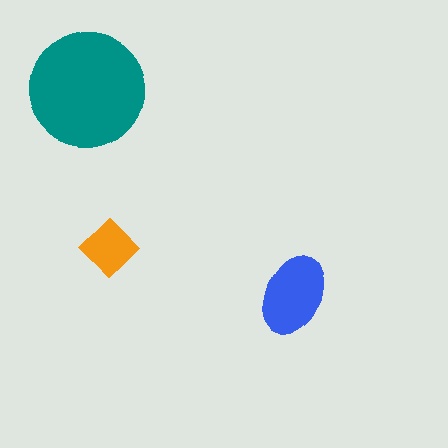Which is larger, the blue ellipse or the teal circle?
The teal circle.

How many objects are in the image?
There are 3 objects in the image.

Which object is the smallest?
The orange diamond.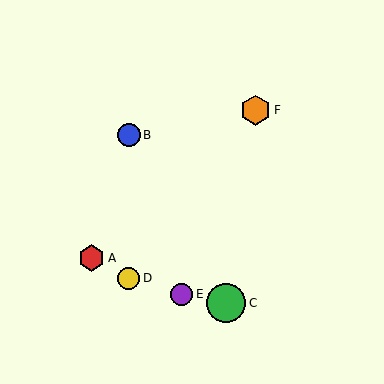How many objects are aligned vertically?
2 objects (B, D) are aligned vertically.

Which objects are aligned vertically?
Objects B, D are aligned vertically.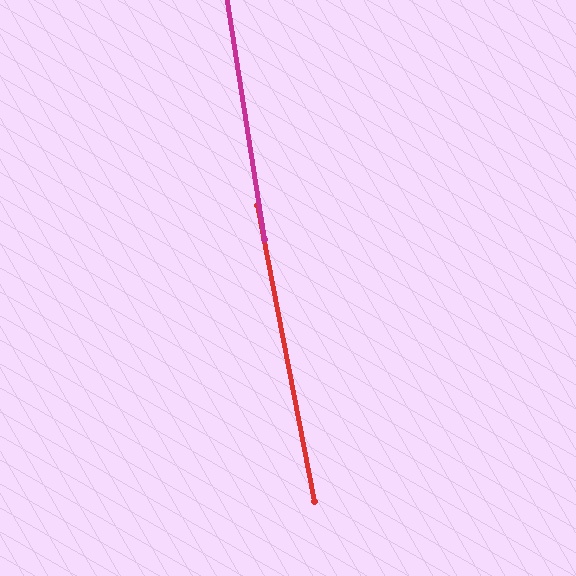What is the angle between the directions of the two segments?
Approximately 2 degrees.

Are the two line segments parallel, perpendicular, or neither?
Parallel — their directions differ by only 2.0°.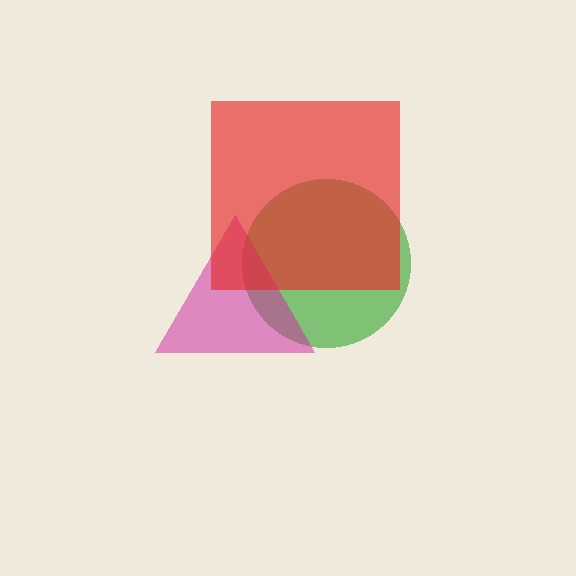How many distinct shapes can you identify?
There are 3 distinct shapes: a green circle, a magenta triangle, a red square.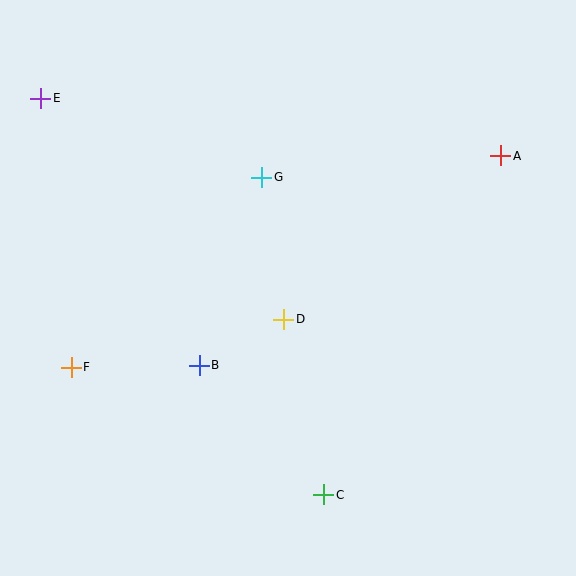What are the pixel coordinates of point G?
Point G is at (262, 177).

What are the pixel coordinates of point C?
Point C is at (324, 495).